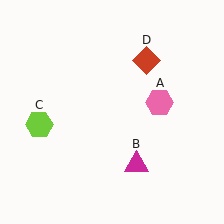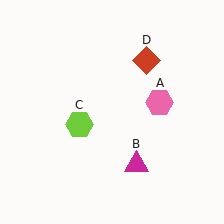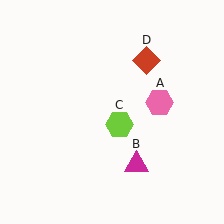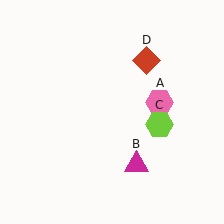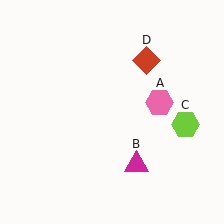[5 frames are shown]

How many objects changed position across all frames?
1 object changed position: lime hexagon (object C).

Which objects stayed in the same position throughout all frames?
Pink hexagon (object A) and magenta triangle (object B) and red diamond (object D) remained stationary.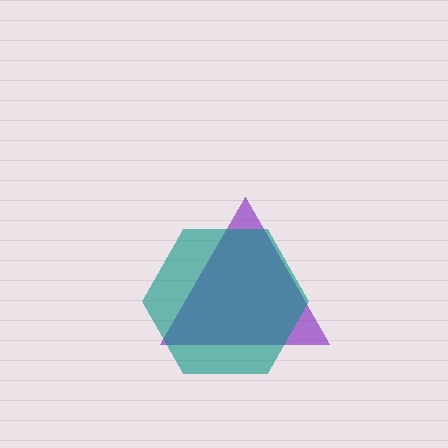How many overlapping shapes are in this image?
There are 2 overlapping shapes in the image.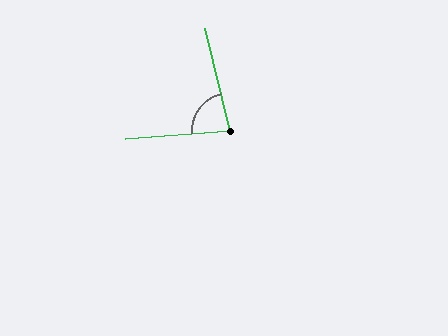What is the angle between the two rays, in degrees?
Approximately 81 degrees.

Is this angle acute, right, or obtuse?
It is acute.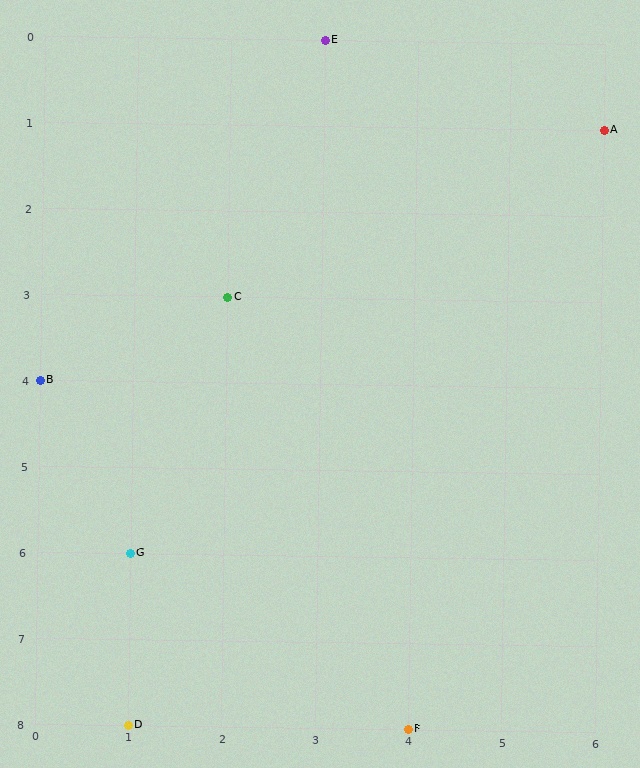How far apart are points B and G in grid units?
Points B and G are 1 column and 2 rows apart (about 2.2 grid units diagonally).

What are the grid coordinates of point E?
Point E is at grid coordinates (3, 0).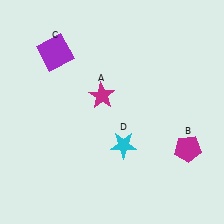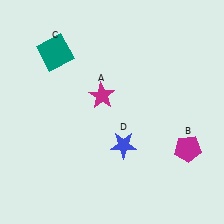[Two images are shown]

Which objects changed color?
C changed from purple to teal. D changed from cyan to blue.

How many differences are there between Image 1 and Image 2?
There are 2 differences between the two images.